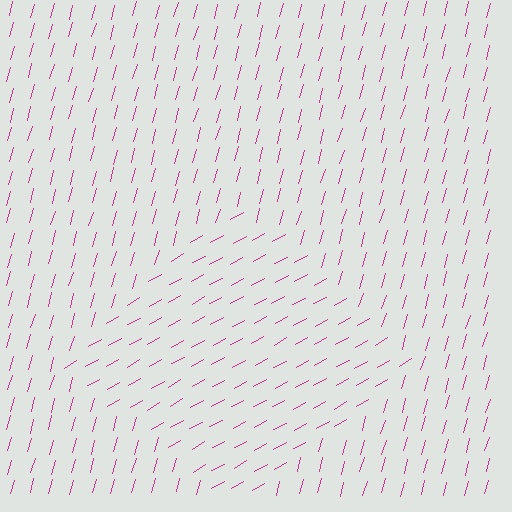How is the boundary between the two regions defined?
The boundary is defined purely by a change in line orientation (approximately 45 degrees difference). All lines are the same color and thickness.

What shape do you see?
I see a diamond.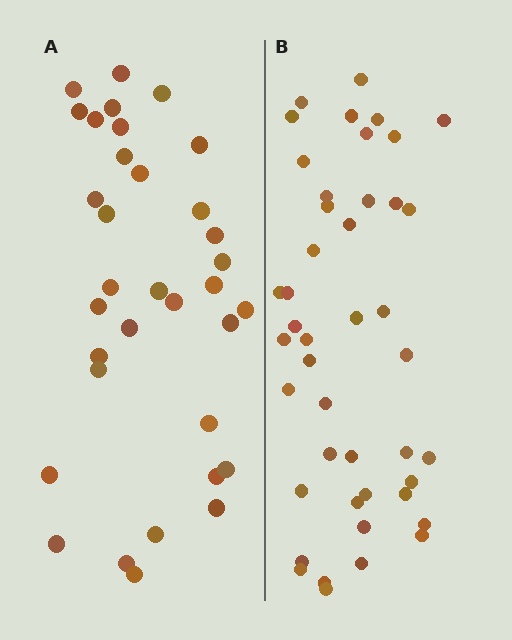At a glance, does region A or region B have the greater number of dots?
Region B (the right region) has more dots.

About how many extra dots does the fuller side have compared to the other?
Region B has roughly 10 or so more dots than region A.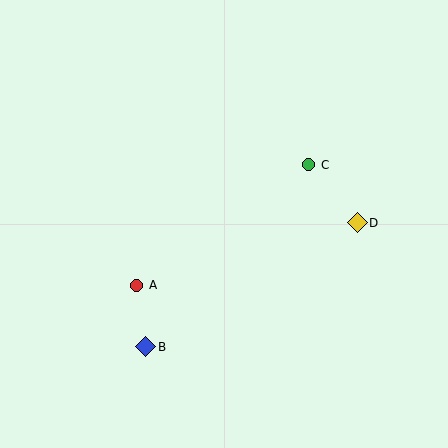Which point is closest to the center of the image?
Point C at (309, 165) is closest to the center.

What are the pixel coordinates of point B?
Point B is at (146, 347).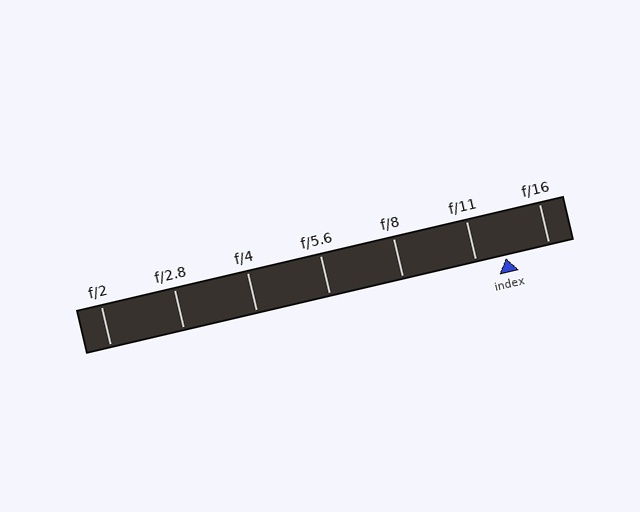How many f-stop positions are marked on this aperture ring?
There are 7 f-stop positions marked.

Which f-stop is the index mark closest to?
The index mark is closest to f/11.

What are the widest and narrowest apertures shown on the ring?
The widest aperture shown is f/2 and the narrowest is f/16.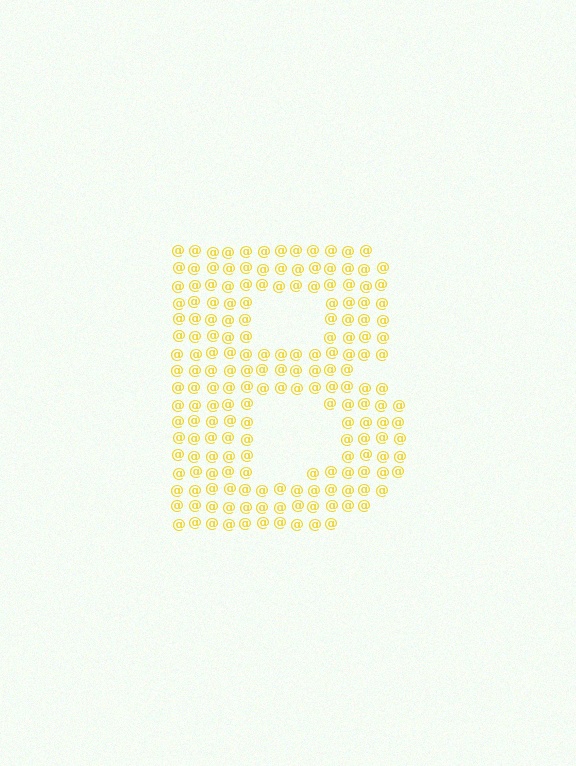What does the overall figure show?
The overall figure shows the letter B.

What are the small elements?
The small elements are at signs.